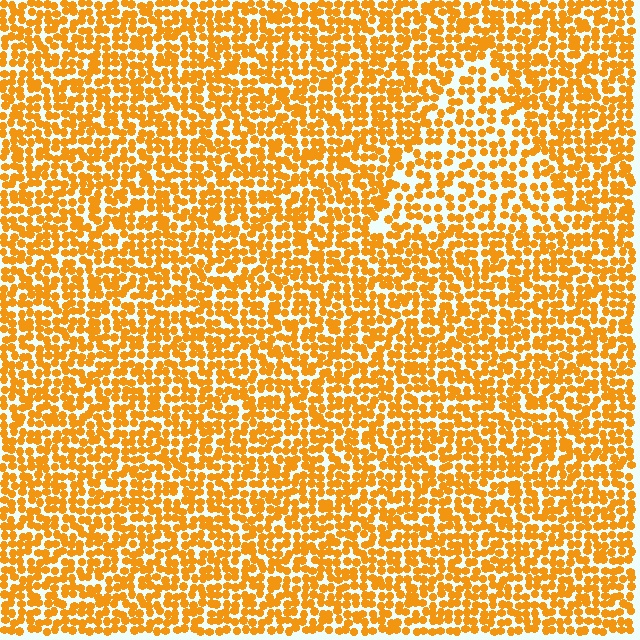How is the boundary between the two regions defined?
The boundary is defined by a change in element density (approximately 1.5x ratio). All elements are the same color, size, and shape.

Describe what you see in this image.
The image contains small orange elements arranged at two different densities. A triangle-shaped region is visible where the elements are less densely packed than the surrounding area.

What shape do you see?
I see a triangle.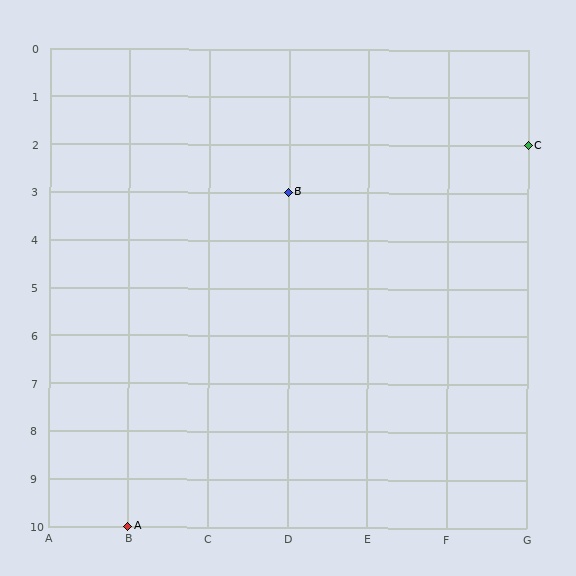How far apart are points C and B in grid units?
Points C and B are 3 columns and 1 row apart (about 3.2 grid units diagonally).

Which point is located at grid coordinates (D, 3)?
Point B is at (D, 3).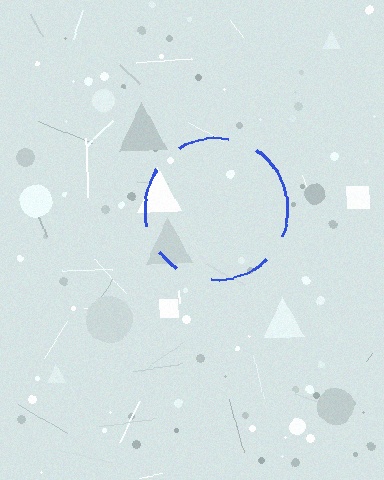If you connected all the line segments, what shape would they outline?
They would outline a circle.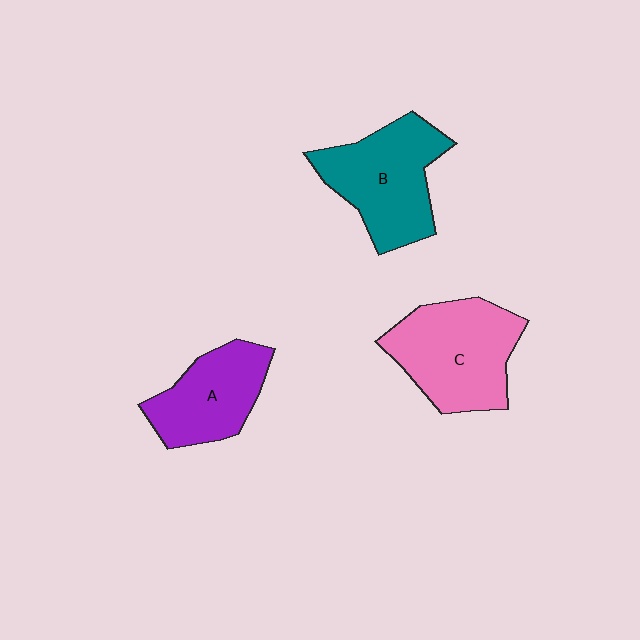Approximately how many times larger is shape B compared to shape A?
Approximately 1.3 times.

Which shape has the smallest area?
Shape A (purple).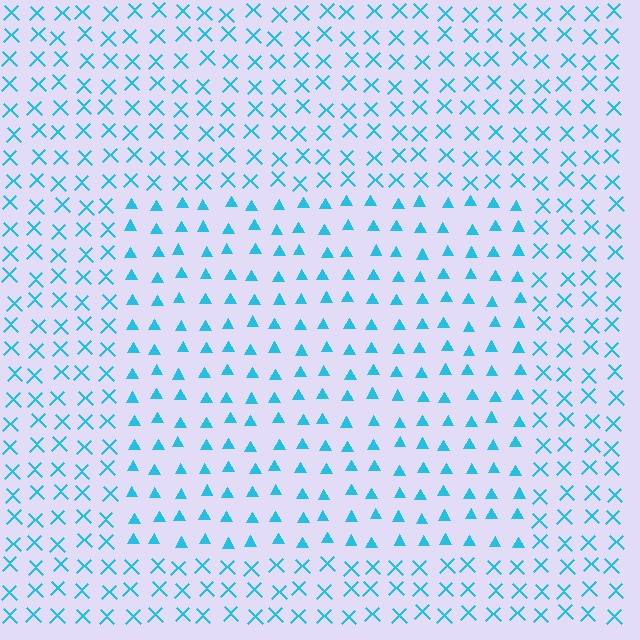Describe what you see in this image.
The image is filled with small cyan elements arranged in a uniform grid. A rectangle-shaped region contains triangles, while the surrounding area contains X marks. The boundary is defined purely by the change in element shape.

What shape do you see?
I see a rectangle.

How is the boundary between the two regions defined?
The boundary is defined by a change in element shape: triangles inside vs. X marks outside. All elements share the same color and spacing.